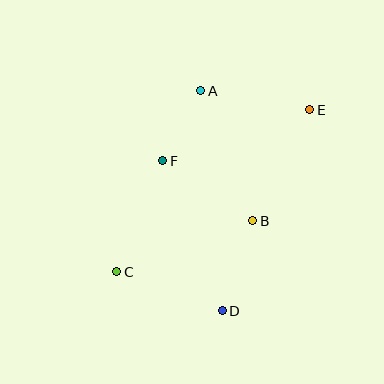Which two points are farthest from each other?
Points C and E are farthest from each other.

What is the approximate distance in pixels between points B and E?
The distance between B and E is approximately 125 pixels.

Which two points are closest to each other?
Points A and F are closest to each other.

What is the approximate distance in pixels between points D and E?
The distance between D and E is approximately 219 pixels.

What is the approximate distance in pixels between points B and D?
The distance between B and D is approximately 95 pixels.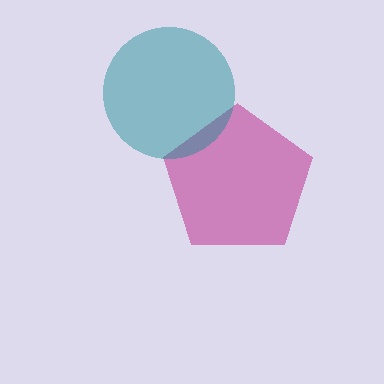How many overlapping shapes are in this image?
There are 2 overlapping shapes in the image.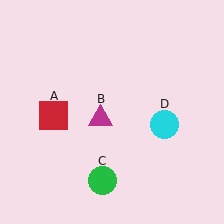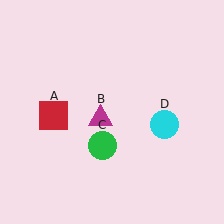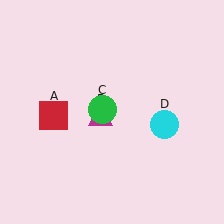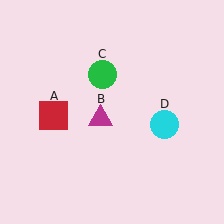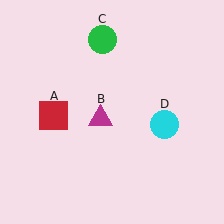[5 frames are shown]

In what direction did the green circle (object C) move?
The green circle (object C) moved up.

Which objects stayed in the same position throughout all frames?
Red square (object A) and magenta triangle (object B) and cyan circle (object D) remained stationary.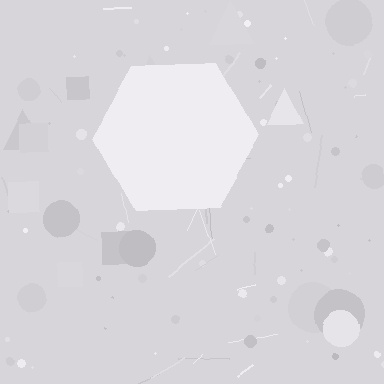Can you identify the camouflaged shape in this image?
The camouflaged shape is a hexagon.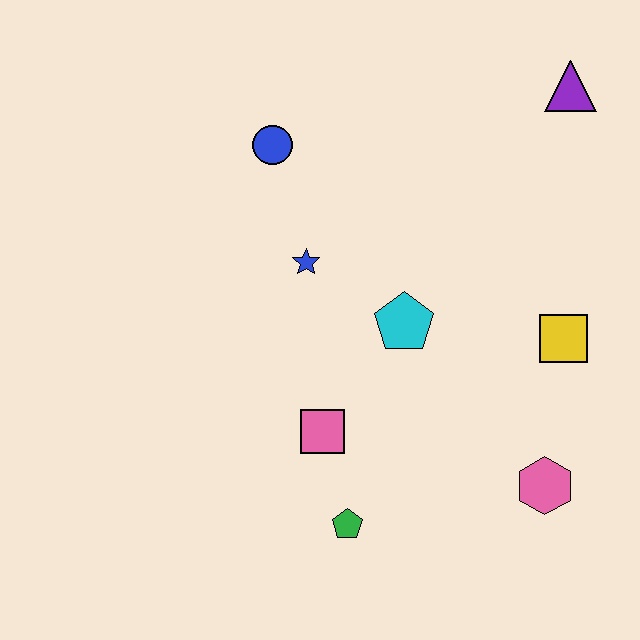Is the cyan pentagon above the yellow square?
Yes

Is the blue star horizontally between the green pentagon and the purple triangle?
No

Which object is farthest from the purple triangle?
The green pentagon is farthest from the purple triangle.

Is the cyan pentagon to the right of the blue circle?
Yes